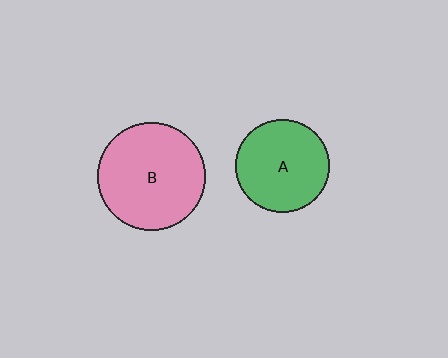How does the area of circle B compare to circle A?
Approximately 1.3 times.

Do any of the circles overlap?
No, none of the circles overlap.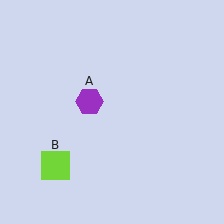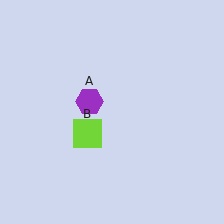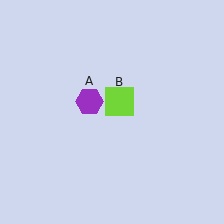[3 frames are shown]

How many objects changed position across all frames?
1 object changed position: lime square (object B).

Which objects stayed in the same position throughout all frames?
Purple hexagon (object A) remained stationary.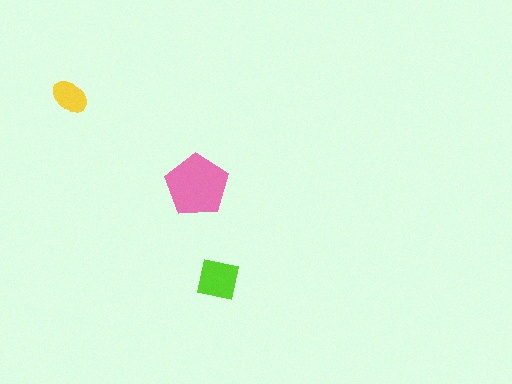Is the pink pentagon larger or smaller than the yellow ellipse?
Larger.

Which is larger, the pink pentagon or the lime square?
The pink pentagon.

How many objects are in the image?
There are 3 objects in the image.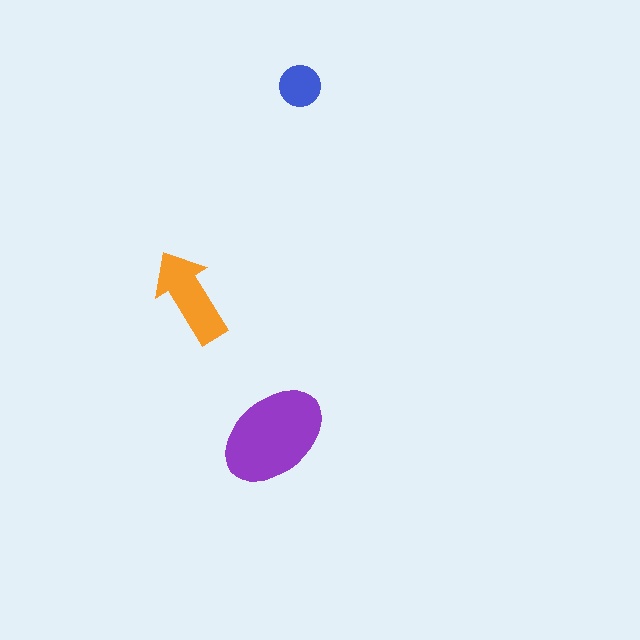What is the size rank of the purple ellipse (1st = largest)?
1st.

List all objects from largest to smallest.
The purple ellipse, the orange arrow, the blue circle.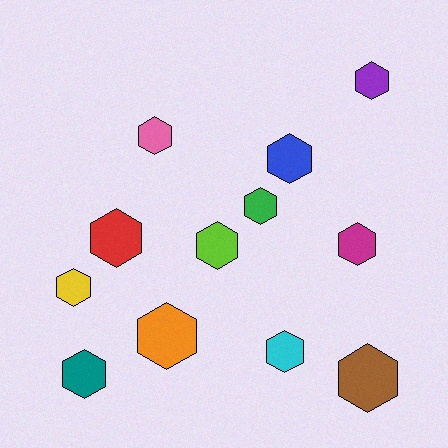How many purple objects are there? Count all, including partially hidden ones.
There is 1 purple object.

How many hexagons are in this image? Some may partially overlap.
There are 12 hexagons.